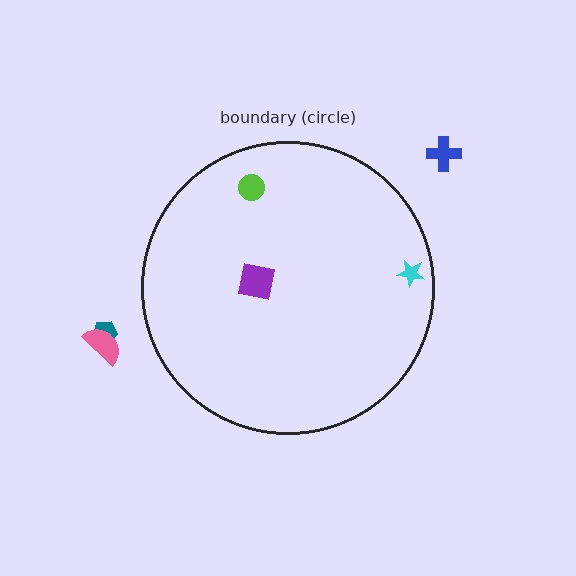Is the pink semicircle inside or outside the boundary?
Outside.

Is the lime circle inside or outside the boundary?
Inside.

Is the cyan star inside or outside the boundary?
Inside.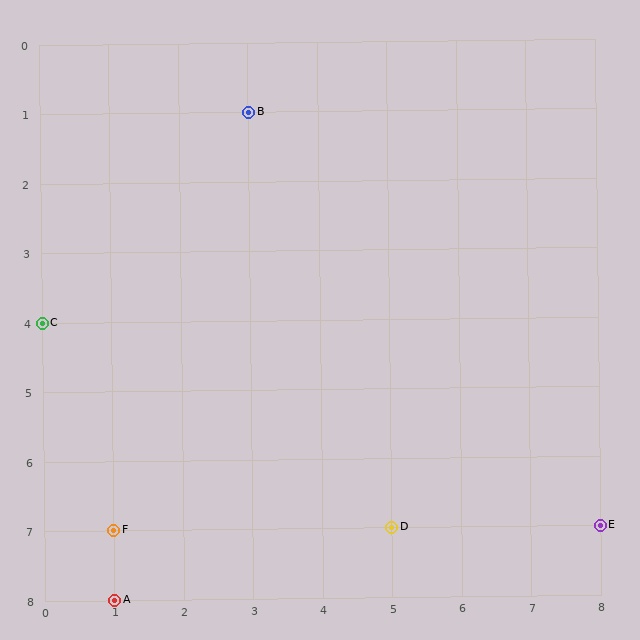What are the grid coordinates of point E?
Point E is at grid coordinates (8, 7).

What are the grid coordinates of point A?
Point A is at grid coordinates (1, 8).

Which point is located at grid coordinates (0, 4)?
Point C is at (0, 4).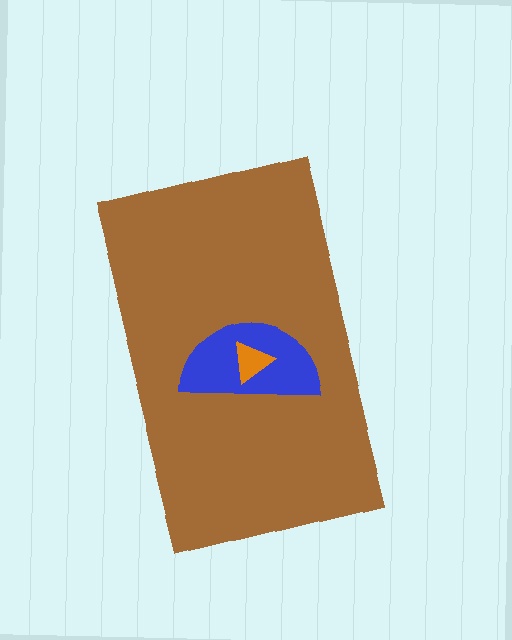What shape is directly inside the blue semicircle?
The orange triangle.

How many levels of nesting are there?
3.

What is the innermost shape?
The orange triangle.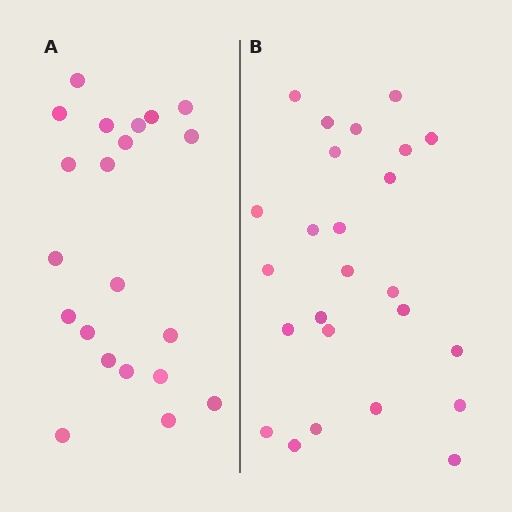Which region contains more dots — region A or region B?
Region B (the right region) has more dots.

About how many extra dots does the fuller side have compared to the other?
Region B has about 4 more dots than region A.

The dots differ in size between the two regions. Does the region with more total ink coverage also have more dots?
No. Region A has more total ink coverage because its dots are larger, but region B actually contains more individual dots. Total area can be misleading — the number of items is what matters here.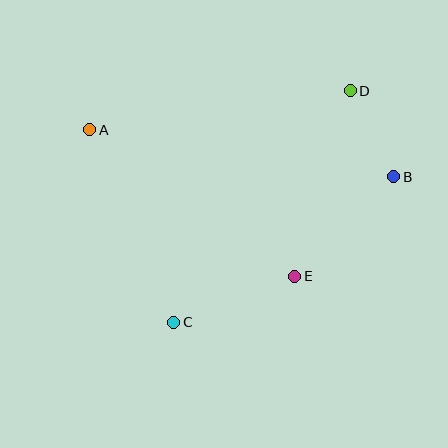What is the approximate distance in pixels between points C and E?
The distance between C and E is approximately 129 pixels.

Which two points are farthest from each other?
Points A and B are farthest from each other.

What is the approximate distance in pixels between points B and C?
The distance between B and C is approximately 264 pixels.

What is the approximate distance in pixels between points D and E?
The distance between D and E is approximately 193 pixels.